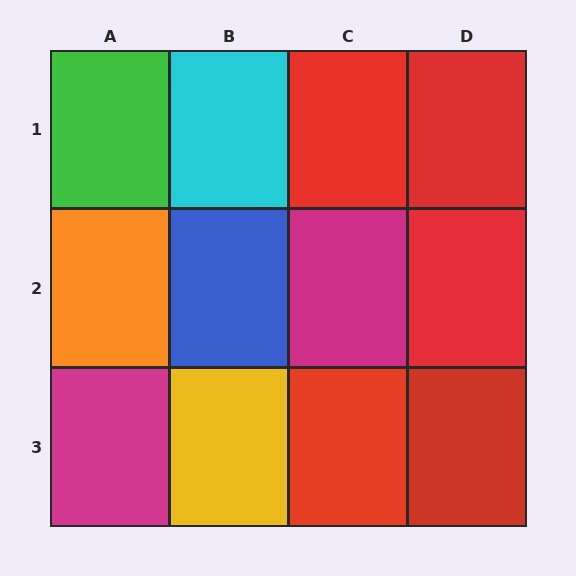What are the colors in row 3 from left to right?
Magenta, yellow, red, red.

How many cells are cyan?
1 cell is cyan.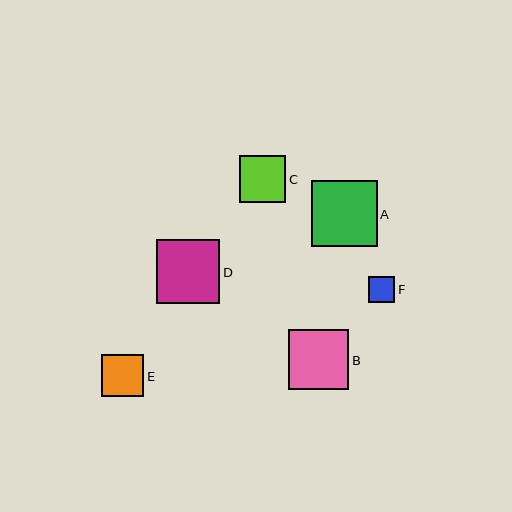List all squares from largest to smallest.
From largest to smallest: A, D, B, C, E, F.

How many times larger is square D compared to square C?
Square D is approximately 1.4 times the size of square C.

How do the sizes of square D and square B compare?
Square D and square B are approximately the same size.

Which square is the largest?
Square A is the largest with a size of approximately 66 pixels.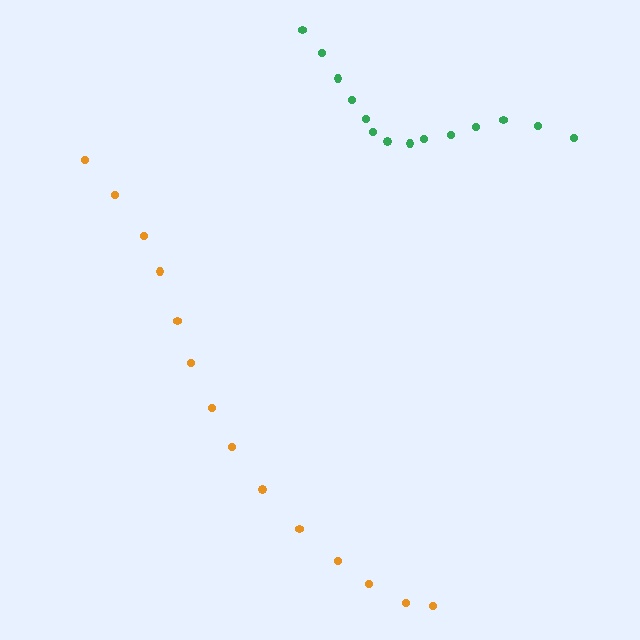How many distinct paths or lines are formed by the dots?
There are 2 distinct paths.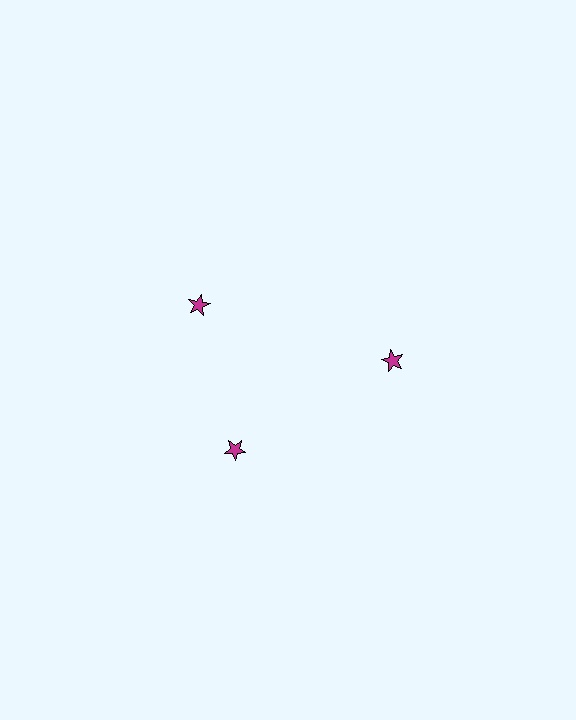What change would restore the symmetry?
The symmetry would be restored by rotating it back into even spacing with its neighbors so that all 3 stars sit at equal angles and equal distance from the center.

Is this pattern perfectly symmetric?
No. The 3 magenta stars are arranged in a ring, but one element near the 11 o'clock position is rotated out of alignment along the ring, breaking the 3-fold rotational symmetry.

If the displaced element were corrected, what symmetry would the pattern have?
It would have 3-fold rotational symmetry — the pattern would map onto itself every 120 degrees.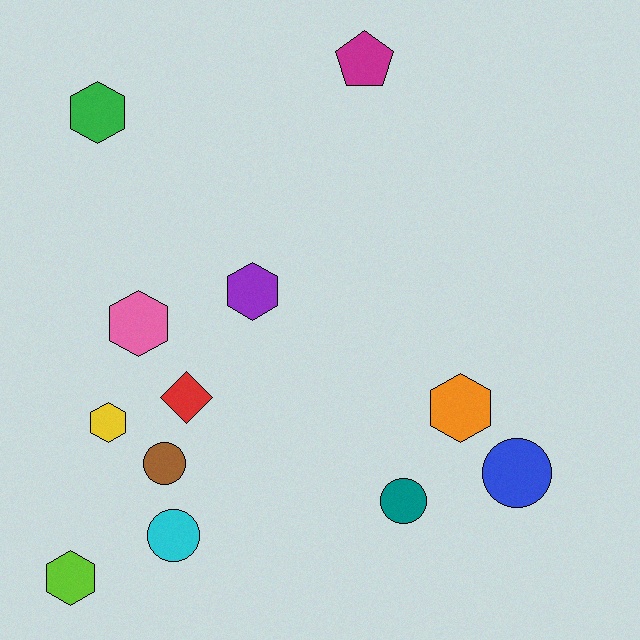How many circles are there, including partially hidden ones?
There are 4 circles.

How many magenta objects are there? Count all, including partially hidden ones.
There is 1 magenta object.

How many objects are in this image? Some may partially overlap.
There are 12 objects.